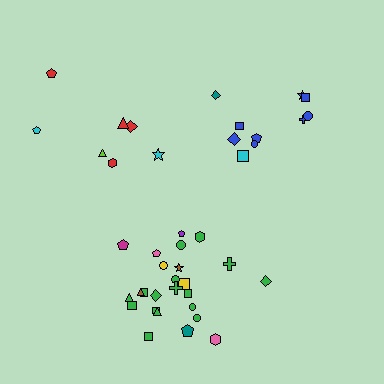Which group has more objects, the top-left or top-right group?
The top-right group.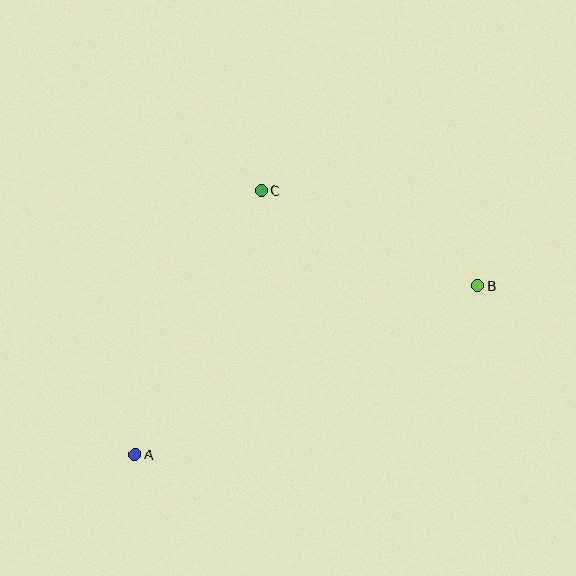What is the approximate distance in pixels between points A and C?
The distance between A and C is approximately 293 pixels.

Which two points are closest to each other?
Points B and C are closest to each other.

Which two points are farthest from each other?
Points A and B are farthest from each other.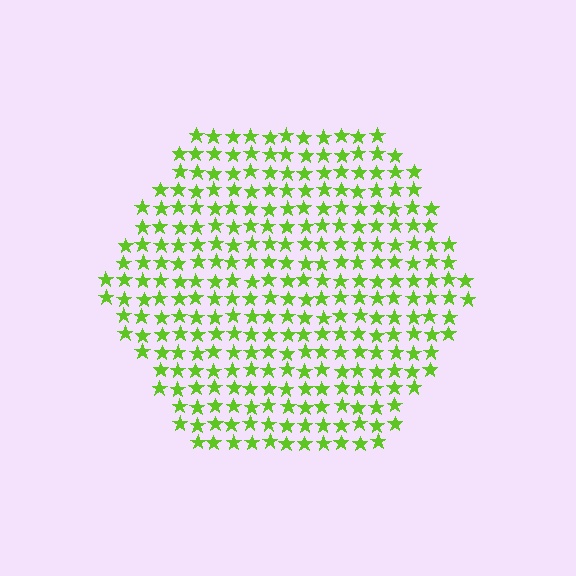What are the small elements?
The small elements are stars.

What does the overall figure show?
The overall figure shows a hexagon.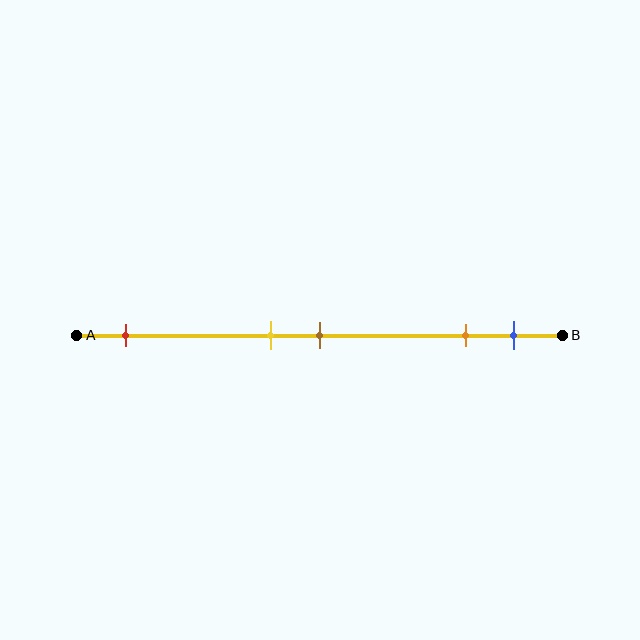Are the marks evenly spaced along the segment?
No, the marks are not evenly spaced.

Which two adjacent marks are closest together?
The yellow and brown marks are the closest adjacent pair.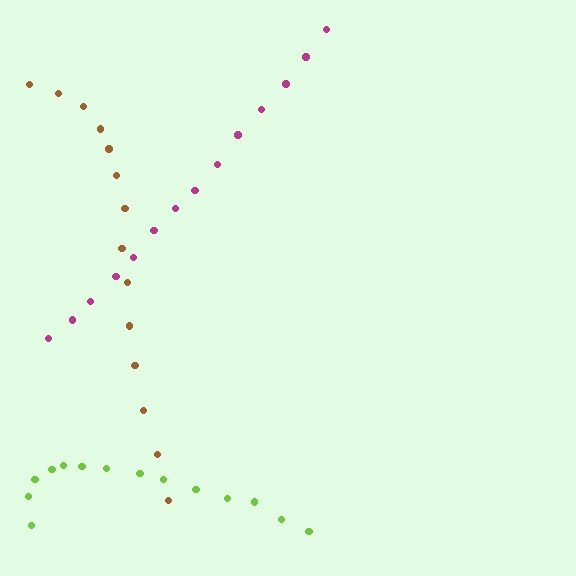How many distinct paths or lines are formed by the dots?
There are 3 distinct paths.